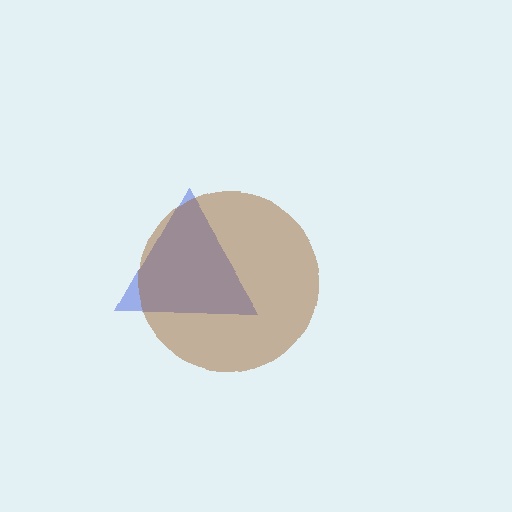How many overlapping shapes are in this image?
There are 2 overlapping shapes in the image.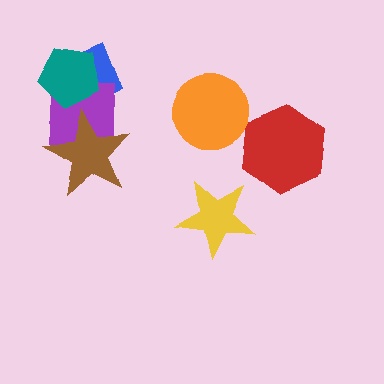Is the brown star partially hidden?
No, no other shape covers it.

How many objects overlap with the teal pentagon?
2 objects overlap with the teal pentagon.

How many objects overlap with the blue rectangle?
2 objects overlap with the blue rectangle.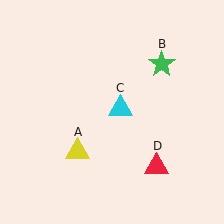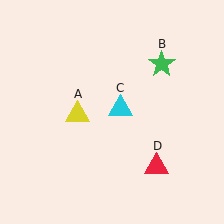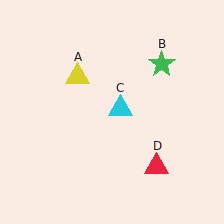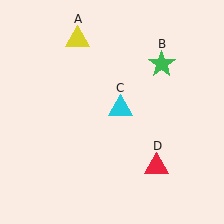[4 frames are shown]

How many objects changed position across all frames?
1 object changed position: yellow triangle (object A).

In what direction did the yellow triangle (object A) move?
The yellow triangle (object A) moved up.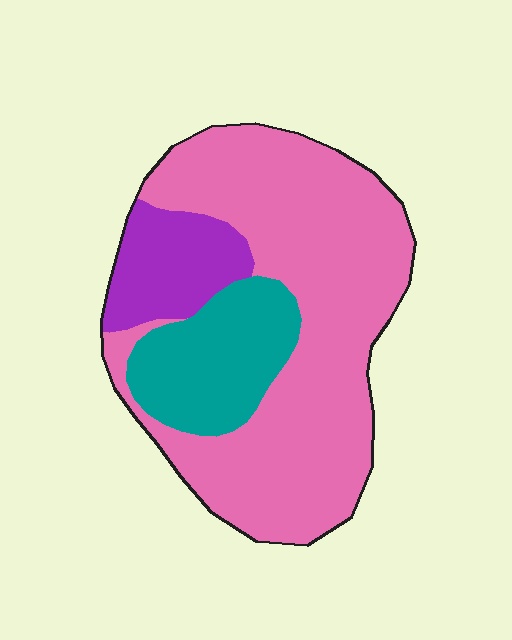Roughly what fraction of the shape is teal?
Teal covers 19% of the shape.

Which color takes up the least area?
Purple, at roughly 15%.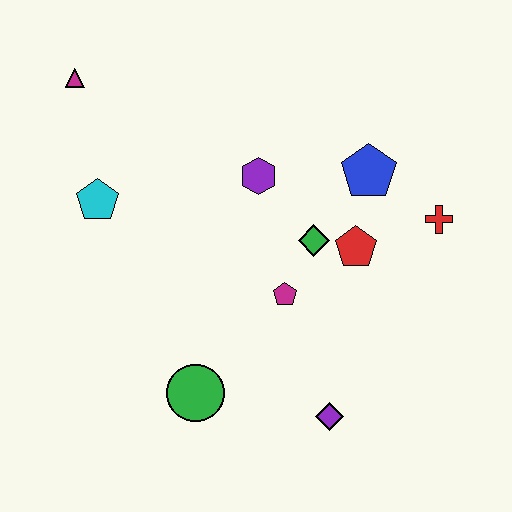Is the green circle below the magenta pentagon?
Yes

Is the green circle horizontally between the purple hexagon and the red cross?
No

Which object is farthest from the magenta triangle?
The purple diamond is farthest from the magenta triangle.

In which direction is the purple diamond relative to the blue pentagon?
The purple diamond is below the blue pentagon.